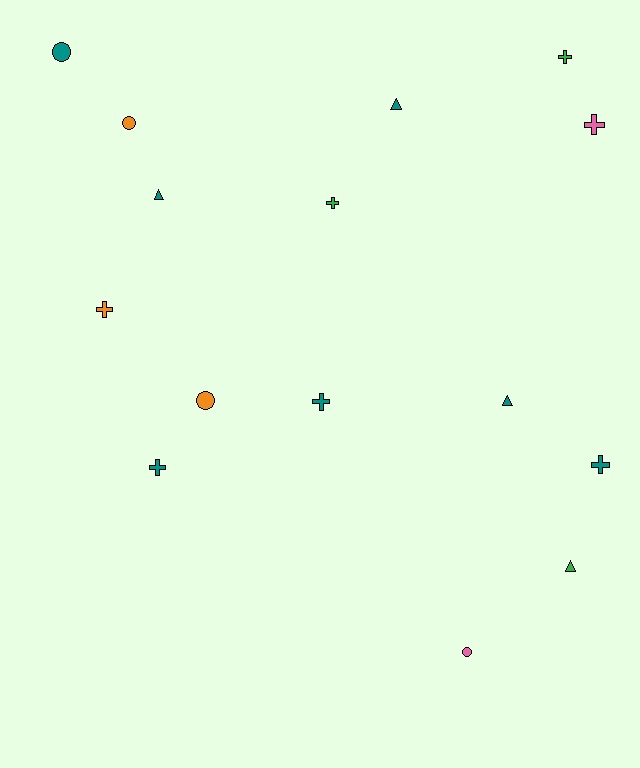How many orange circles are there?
There are 2 orange circles.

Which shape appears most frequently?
Cross, with 7 objects.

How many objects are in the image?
There are 15 objects.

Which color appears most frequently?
Teal, with 7 objects.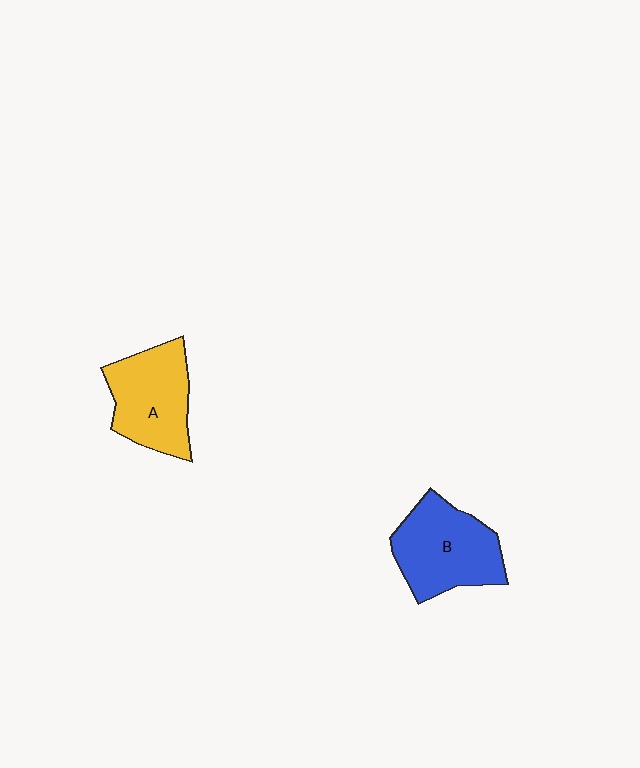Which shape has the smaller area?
Shape A (yellow).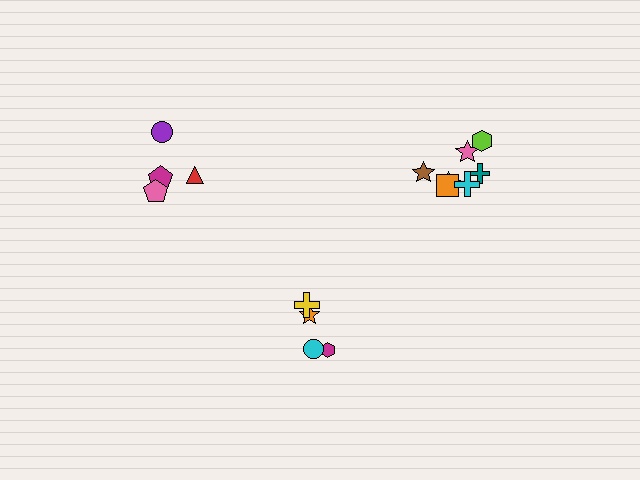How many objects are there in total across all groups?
There are 15 objects.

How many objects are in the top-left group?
There are 4 objects.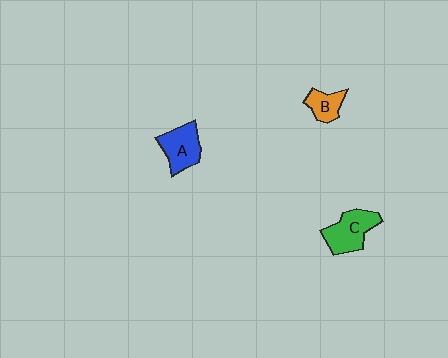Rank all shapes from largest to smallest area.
From largest to smallest: C (green), A (blue), B (orange).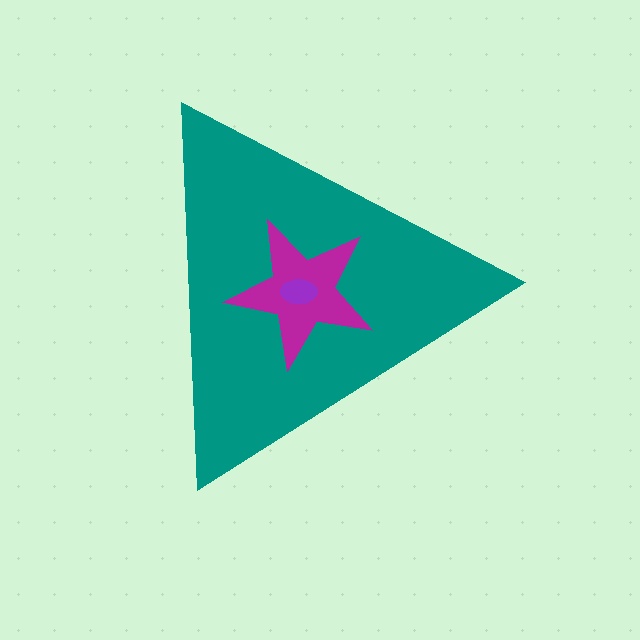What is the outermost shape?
The teal triangle.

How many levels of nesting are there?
3.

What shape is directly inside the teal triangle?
The magenta star.